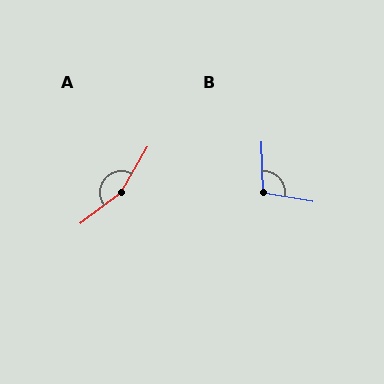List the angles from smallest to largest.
B (100°), A (157°).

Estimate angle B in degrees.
Approximately 100 degrees.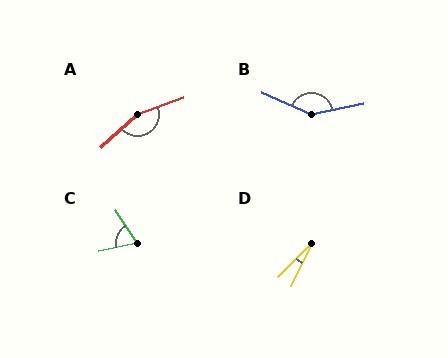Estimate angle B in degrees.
Approximately 144 degrees.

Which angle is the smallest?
D, at approximately 20 degrees.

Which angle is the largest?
A, at approximately 157 degrees.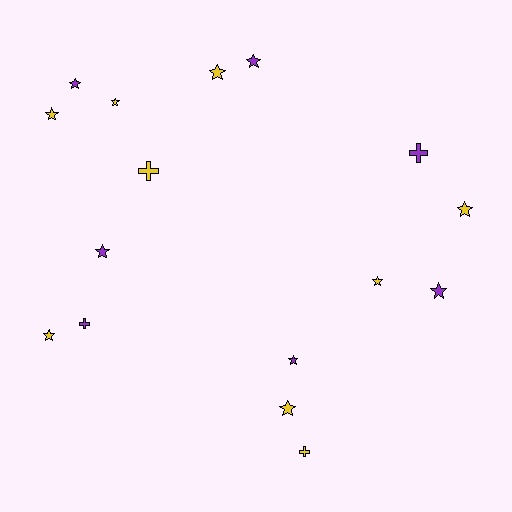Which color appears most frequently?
Yellow, with 9 objects.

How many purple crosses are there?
There are 2 purple crosses.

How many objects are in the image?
There are 16 objects.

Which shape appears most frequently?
Star, with 12 objects.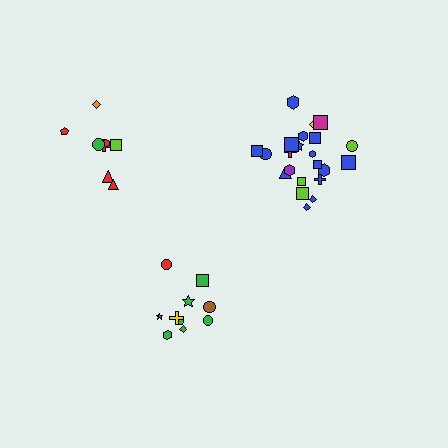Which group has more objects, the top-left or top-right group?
The top-right group.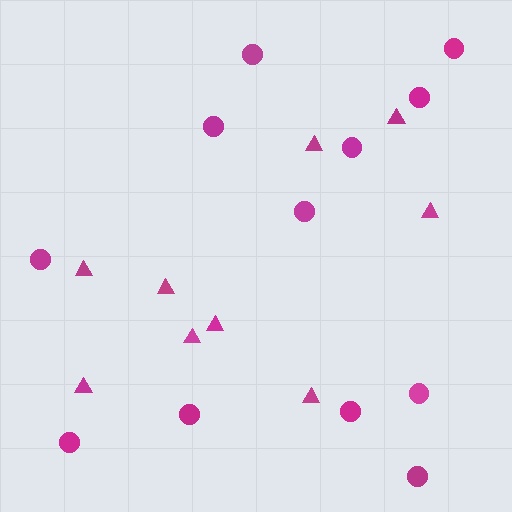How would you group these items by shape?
There are 2 groups: one group of triangles (9) and one group of circles (12).